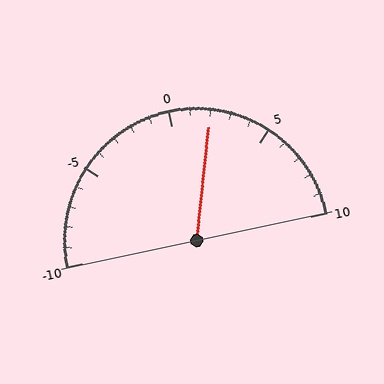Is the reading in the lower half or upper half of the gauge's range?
The reading is in the upper half of the range (-10 to 10).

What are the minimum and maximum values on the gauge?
The gauge ranges from -10 to 10.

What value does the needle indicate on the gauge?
The needle indicates approximately 2.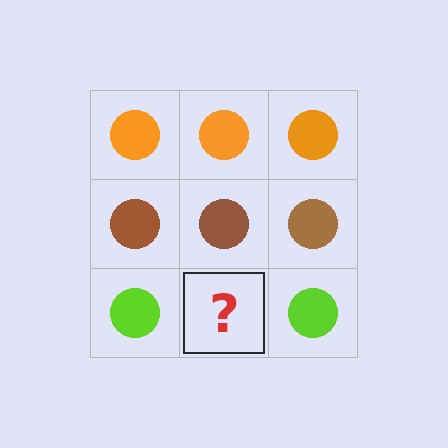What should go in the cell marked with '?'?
The missing cell should contain a lime circle.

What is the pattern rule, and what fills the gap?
The rule is that each row has a consistent color. The gap should be filled with a lime circle.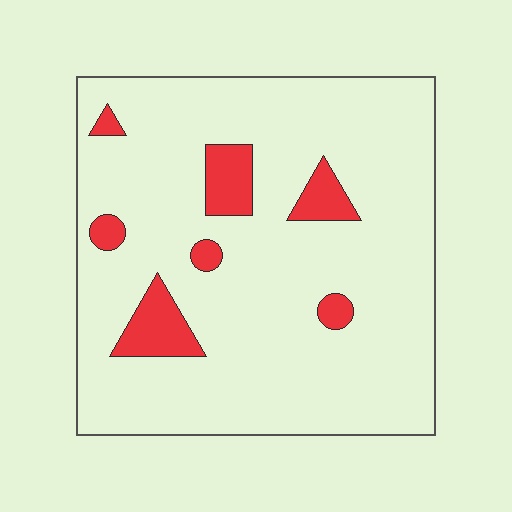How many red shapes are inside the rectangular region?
7.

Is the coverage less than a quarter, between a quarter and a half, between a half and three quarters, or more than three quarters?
Less than a quarter.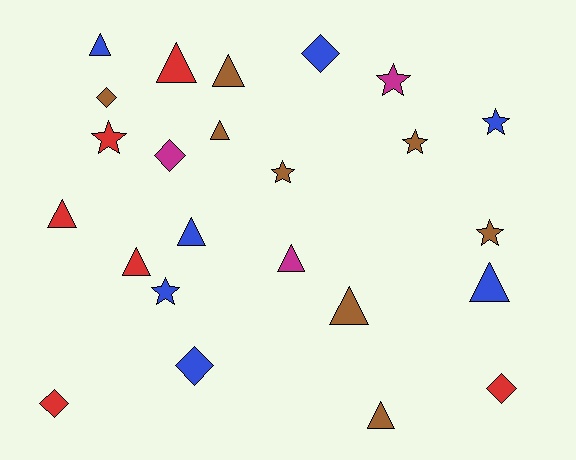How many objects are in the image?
There are 24 objects.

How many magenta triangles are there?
There is 1 magenta triangle.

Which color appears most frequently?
Brown, with 8 objects.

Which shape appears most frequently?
Triangle, with 11 objects.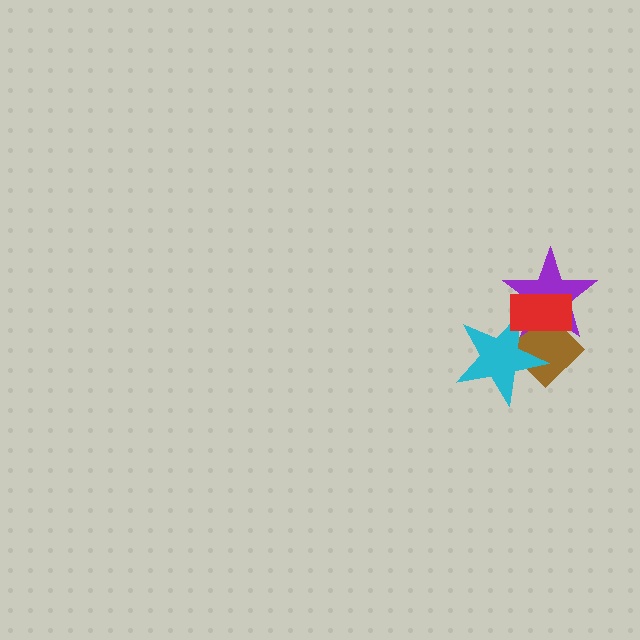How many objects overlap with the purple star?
3 objects overlap with the purple star.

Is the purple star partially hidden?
Yes, it is partially covered by another shape.